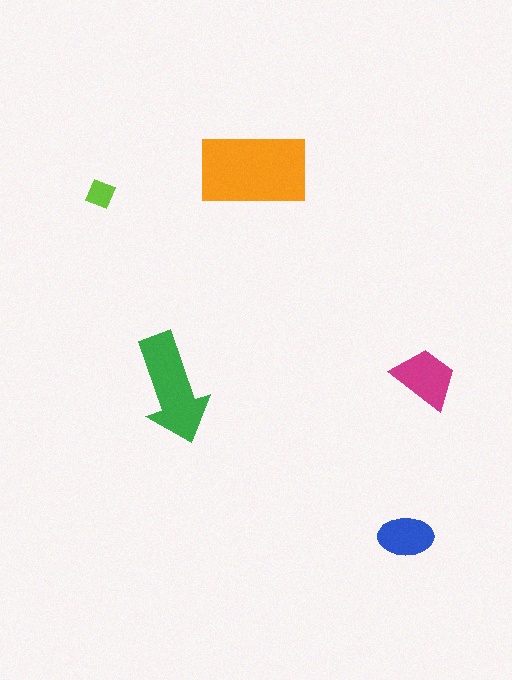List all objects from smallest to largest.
The lime diamond, the blue ellipse, the magenta trapezoid, the green arrow, the orange rectangle.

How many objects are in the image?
There are 5 objects in the image.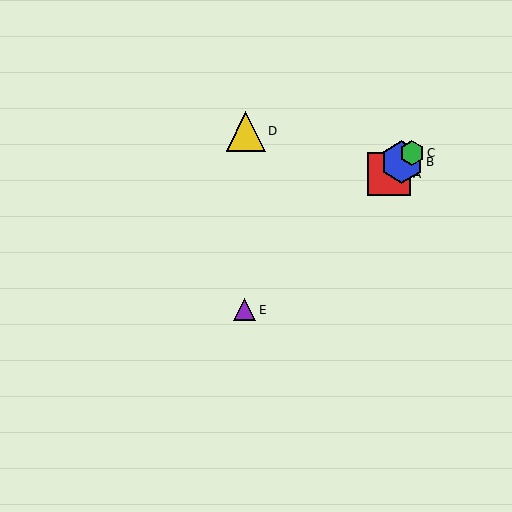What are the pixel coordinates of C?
Object C is at (412, 153).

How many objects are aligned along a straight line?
4 objects (A, B, C, E) are aligned along a straight line.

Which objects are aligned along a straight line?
Objects A, B, C, E are aligned along a straight line.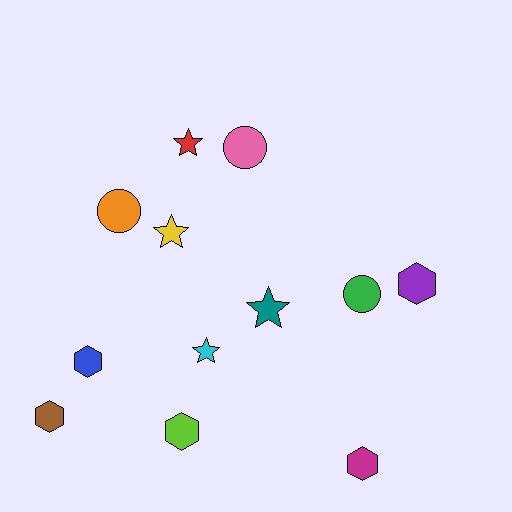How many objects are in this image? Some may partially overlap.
There are 12 objects.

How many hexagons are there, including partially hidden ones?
There are 5 hexagons.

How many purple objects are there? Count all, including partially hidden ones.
There is 1 purple object.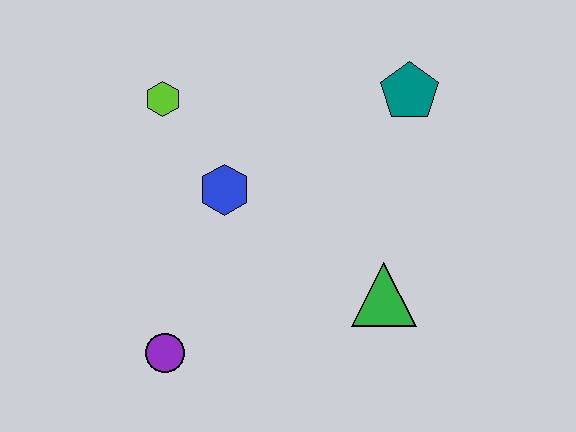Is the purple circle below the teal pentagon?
Yes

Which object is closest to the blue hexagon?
The lime hexagon is closest to the blue hexagon.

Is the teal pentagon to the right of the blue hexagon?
Yes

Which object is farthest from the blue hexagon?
The teal pentagon is farthest from the blue hexagon.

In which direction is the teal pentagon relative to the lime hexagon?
The teal pentagon is to the right of the lime hexagon.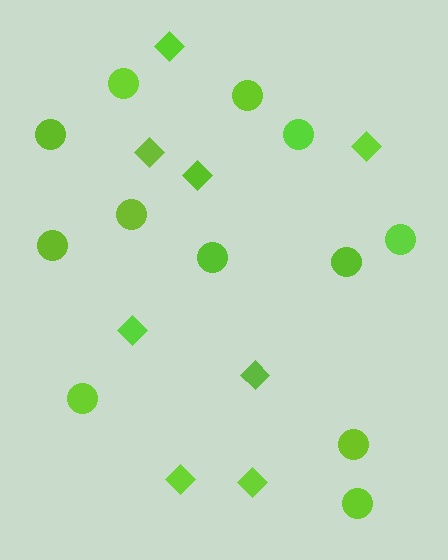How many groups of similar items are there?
There are 2 groups: one group of circles (12) and one group of diamonds (8).